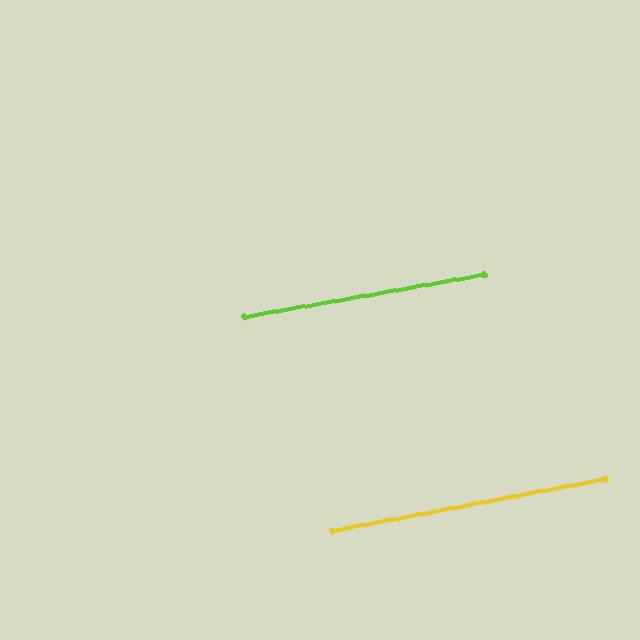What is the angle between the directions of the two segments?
Approximately 1 degree.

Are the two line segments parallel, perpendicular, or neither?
Parallel — their directions differ by only 1.0°.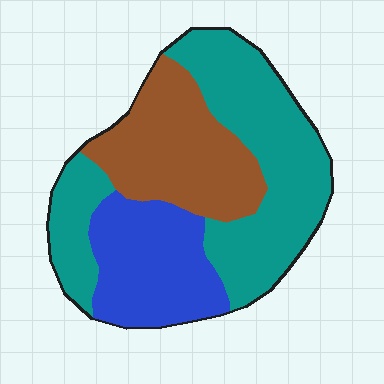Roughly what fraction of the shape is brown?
Brown takes up between a quarter and a half of the shape.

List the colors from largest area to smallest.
From largest to smallest: teal, brown, blue.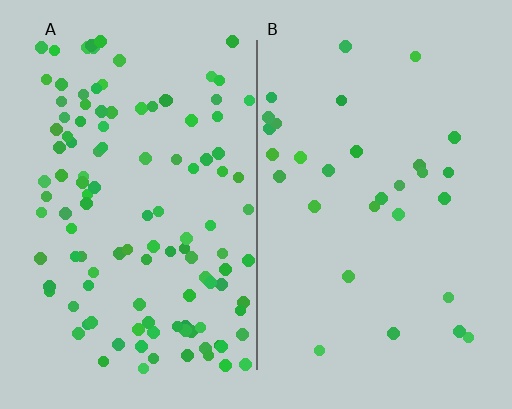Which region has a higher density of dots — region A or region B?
A (the left).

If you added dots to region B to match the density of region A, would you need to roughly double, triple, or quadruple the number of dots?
Approximately quadruple.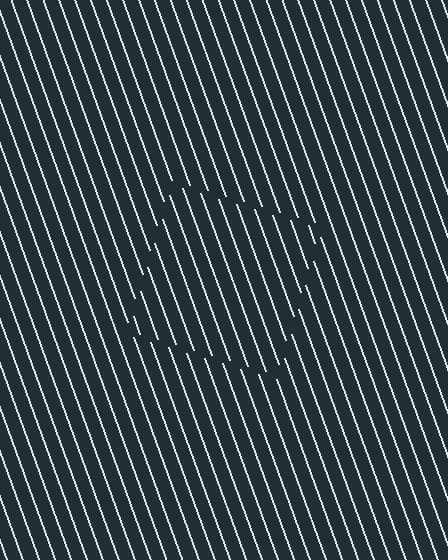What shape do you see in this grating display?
An illusory square. The interior of the shape contains the same grating, shifted by half a period — the contour is defined by the phase discontinuity where line-ends from the inner and outer gratings abut.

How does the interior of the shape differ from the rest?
The interior of the shape contains the same grating, shifted by half a period — the contour is defined by the phase discontinuity where line-ends from the inner and outer gratings abut.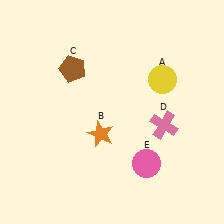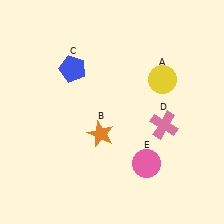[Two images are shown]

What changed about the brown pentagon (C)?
In Image 1, C is brown. In Image 2, it changed to blue.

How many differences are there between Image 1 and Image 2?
There is 1 difference between the two images.